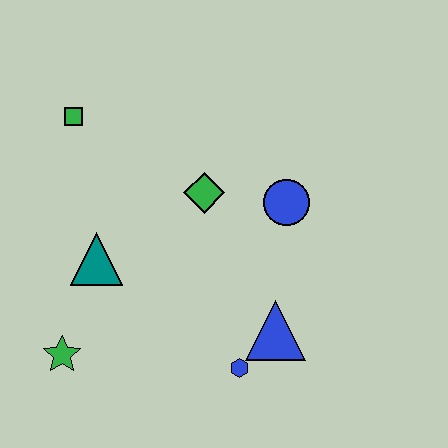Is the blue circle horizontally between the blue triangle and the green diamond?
No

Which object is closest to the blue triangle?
The blue hexagon is closest to the blue triangle.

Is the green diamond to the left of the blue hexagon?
Yes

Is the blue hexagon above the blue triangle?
No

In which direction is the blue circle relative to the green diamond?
The blue circle is to the right of the green diamond.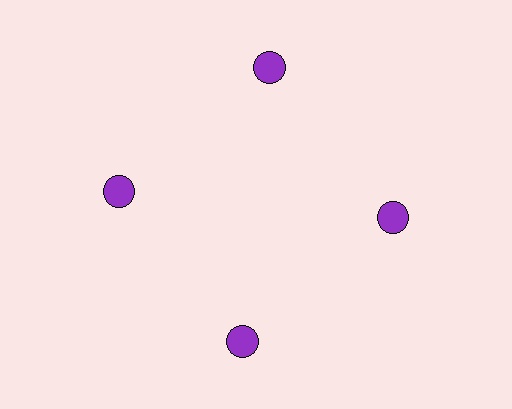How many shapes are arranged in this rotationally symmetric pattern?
There are 4 shapes, arranged in 4 groups of 1.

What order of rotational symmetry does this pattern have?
This pattern has 4-fold rotational symmetry.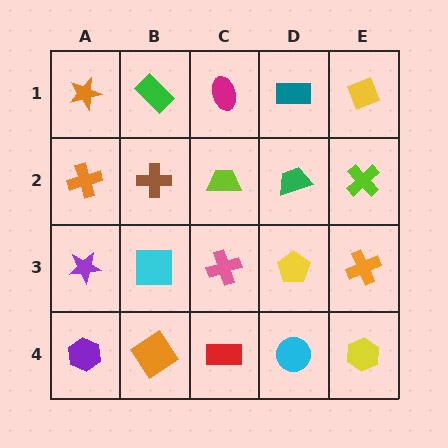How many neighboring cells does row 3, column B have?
4.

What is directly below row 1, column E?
A lime cross.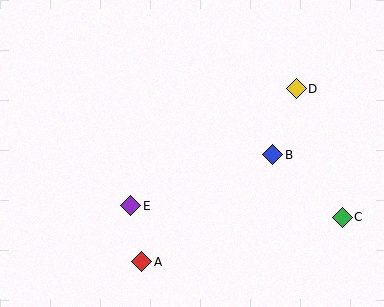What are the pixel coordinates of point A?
Point A is at (141, 262).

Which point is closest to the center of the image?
Point E at (131, 206) is closest to the center.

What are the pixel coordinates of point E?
Point E is at (131, 206).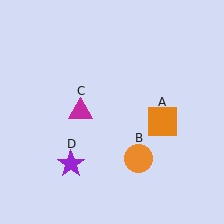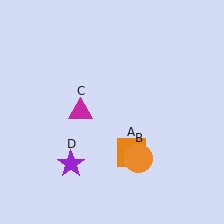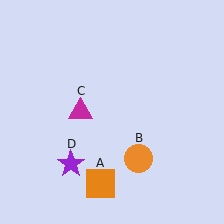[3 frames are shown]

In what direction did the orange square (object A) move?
The orange square (object A) moved down and to the left.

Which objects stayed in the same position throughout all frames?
Orange circle (object B) and magenta triangle (object C) and purple star (object D) remained stationary.